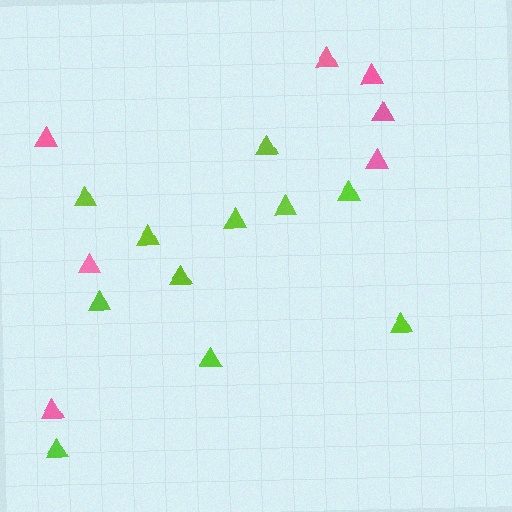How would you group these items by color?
There are 2 groups: one group of lime triangles (11) and one group of pink triangles (7).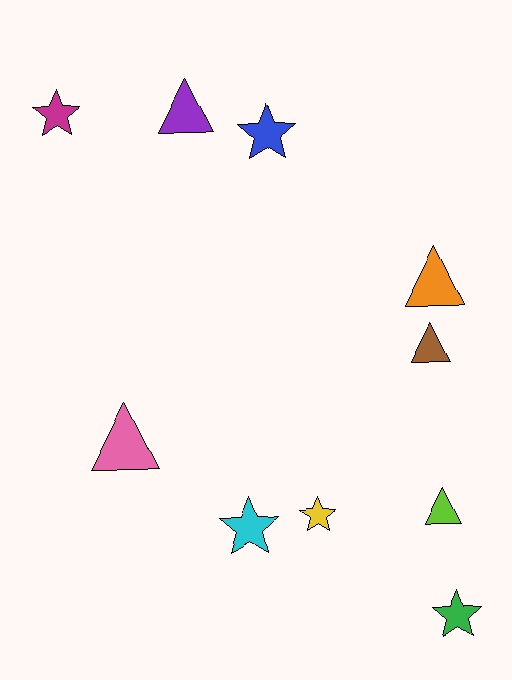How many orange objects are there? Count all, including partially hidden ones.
There is 1 orange object.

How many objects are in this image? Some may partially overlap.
There are 10 objects.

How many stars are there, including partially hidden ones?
There are 5 stars.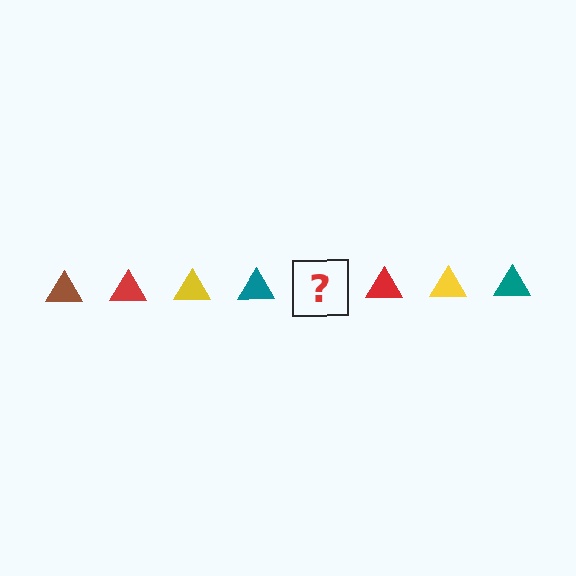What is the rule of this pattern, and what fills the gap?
The rule is that the pattern cycles through brown, red, yellow, teal triangles. The gap should be filled with a brown triangle.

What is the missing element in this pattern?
The missing element is a brown triangle.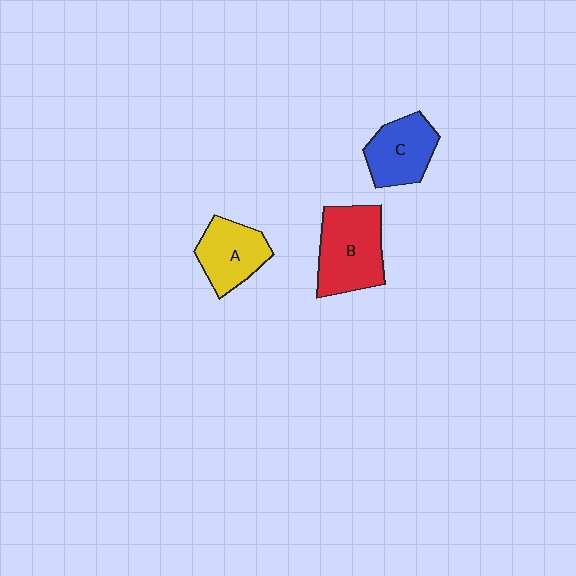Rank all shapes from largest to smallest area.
From largest to smallest: B (red), C (blue), A (yellow).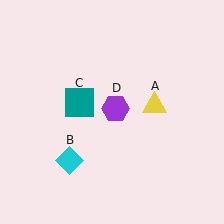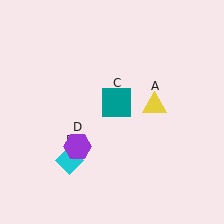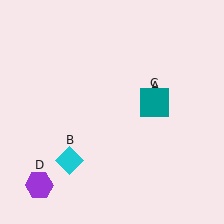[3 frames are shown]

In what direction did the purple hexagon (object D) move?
The purple hexagon (object D) moved down and to the left.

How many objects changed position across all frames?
2 objects changed position: teal square (object C), purple hexagon (object D).